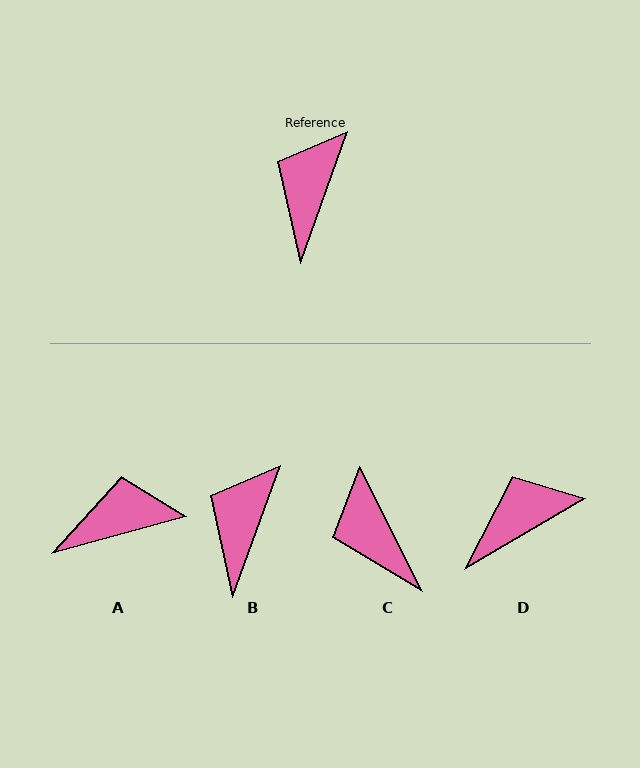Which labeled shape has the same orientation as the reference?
B.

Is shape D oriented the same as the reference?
No, it is off by about 40 degrees.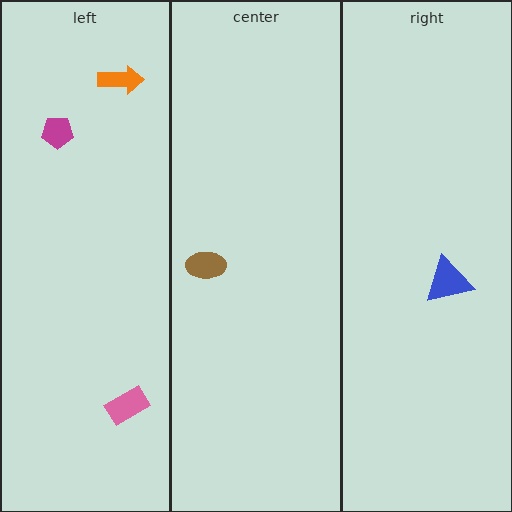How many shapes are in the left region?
3.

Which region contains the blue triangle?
The right region.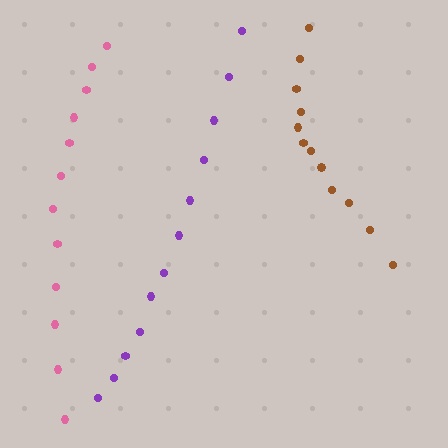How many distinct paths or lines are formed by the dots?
There are 3 distinct paths.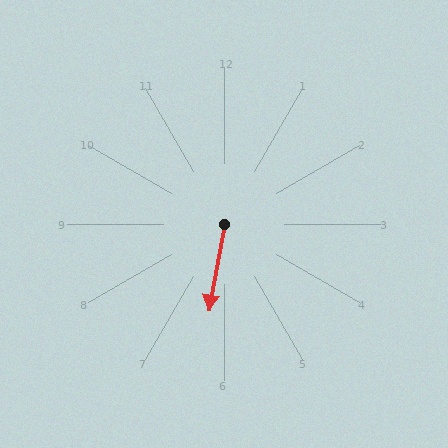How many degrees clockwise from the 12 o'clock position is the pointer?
Approximately 190 degrees.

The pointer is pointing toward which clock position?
Roughly 6 o'clock.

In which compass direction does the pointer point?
South.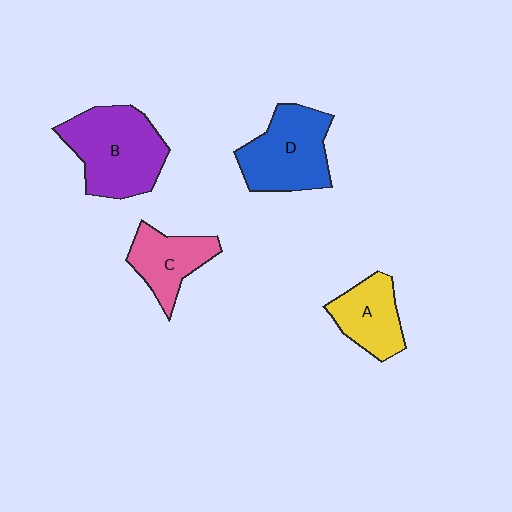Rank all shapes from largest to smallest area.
From largest to smallest: B (purple), D (blue), C (pink), A (yellow).